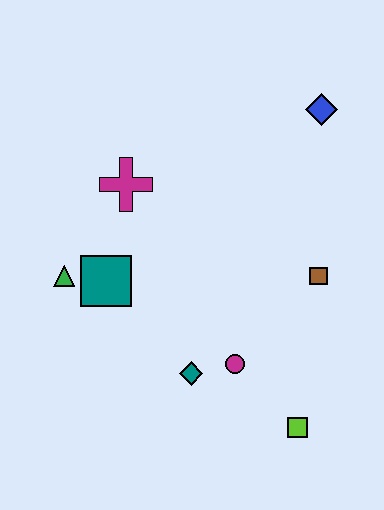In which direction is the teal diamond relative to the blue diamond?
The teal diamond is below the blue diamond.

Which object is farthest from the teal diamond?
The blue diamond is farthest from the teal diamond.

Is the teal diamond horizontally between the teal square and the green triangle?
No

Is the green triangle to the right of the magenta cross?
No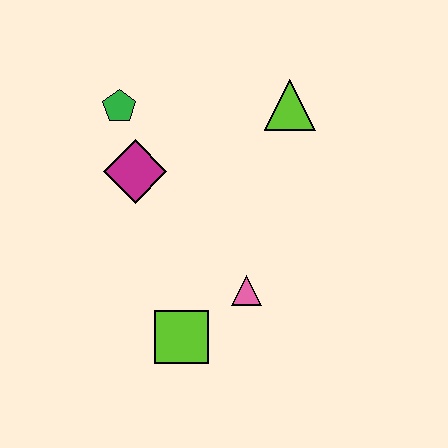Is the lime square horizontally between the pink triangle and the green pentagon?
Yes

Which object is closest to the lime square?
The pink triangle is closest to the lime square.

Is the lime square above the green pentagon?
No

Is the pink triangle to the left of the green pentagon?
No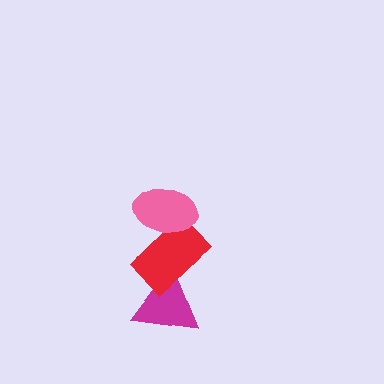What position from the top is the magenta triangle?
The magenta triangle is 3rd from the top.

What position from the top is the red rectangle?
The red rectangle is 2nd from the top.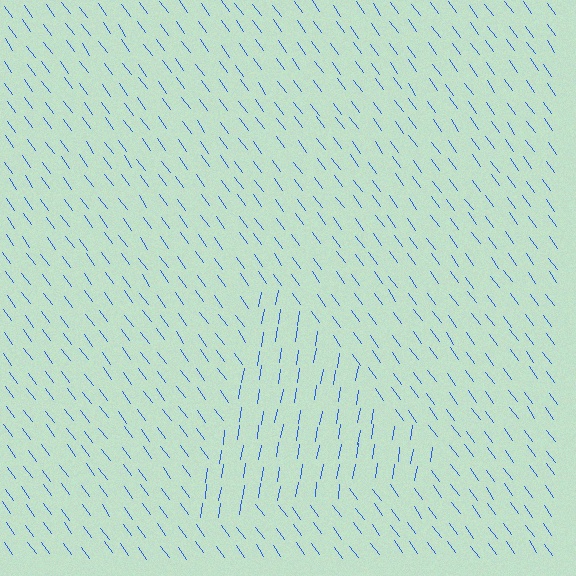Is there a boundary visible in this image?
Yes, there is a texture boundary formed by a change in line orientation.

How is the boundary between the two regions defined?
The boundary is defined purely by a change in line orientation (approximately 45 degrees difference). All lines are the same color and thickness.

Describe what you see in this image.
The image is filled with small blue line segments. A triangle region in the image has lines oriented differently from the surrounding lines, creating a visible texture boundary.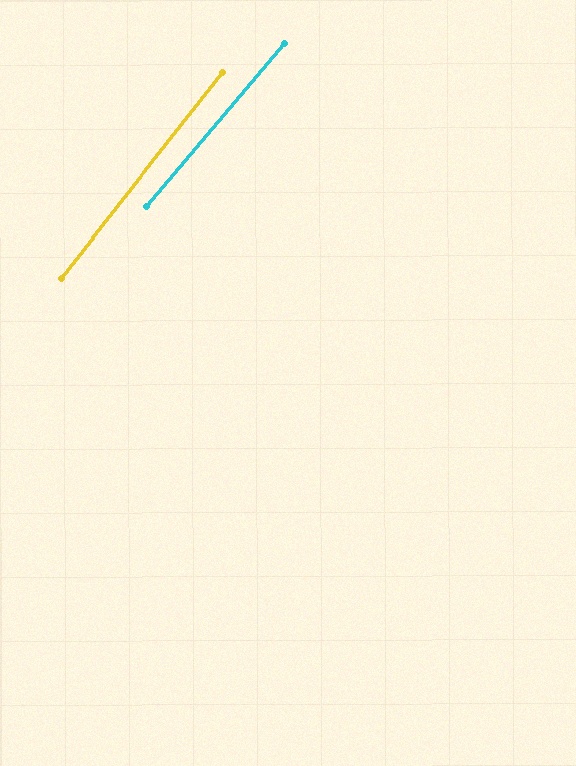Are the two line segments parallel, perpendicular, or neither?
Parallel — their directions differ by only 1.9°.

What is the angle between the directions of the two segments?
Approximately 2 degrees.